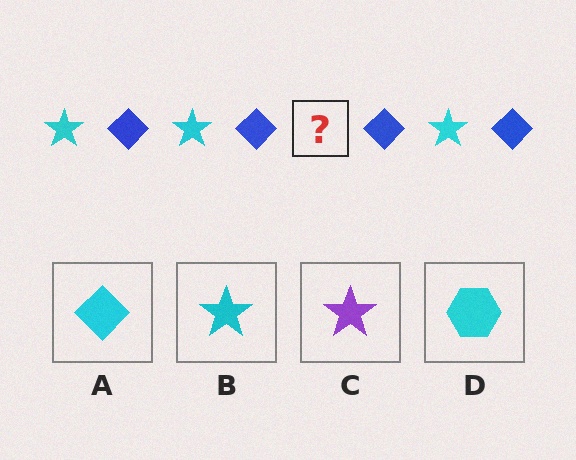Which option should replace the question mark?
Option B.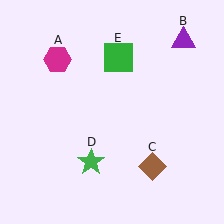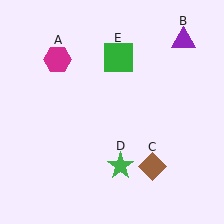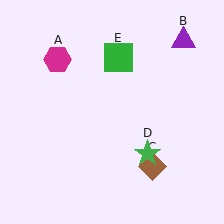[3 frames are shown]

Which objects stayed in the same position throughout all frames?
Magenta hexagon (object A) and purple triangle (object B) and brown diamond (object C) and green square (object E) remained stationary.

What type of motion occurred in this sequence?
The green star (object D) rotated counterclockwise around the center of the scene.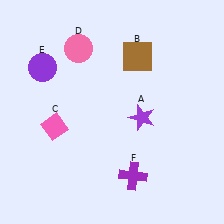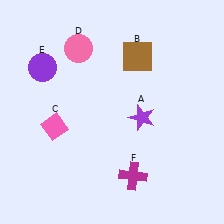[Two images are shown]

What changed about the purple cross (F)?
In Image 1, F is purple. In Image 2, it changed to magenta.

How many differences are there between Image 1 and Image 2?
There is 1 difference between the two images.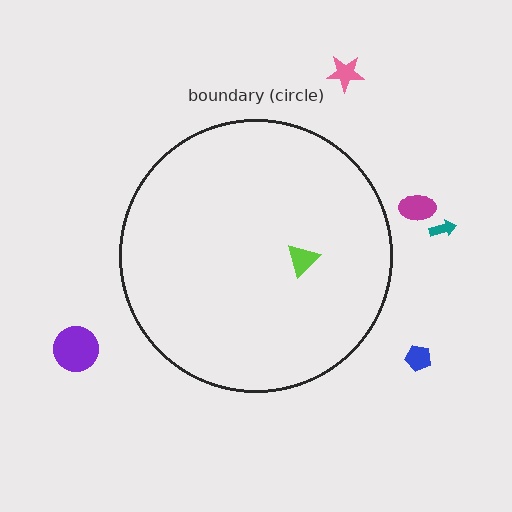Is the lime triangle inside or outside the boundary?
Inside.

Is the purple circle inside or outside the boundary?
Outside.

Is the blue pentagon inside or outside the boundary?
Outside.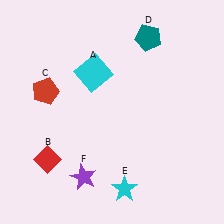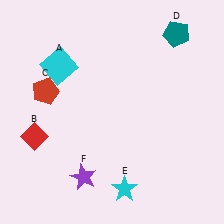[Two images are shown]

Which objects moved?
The objects that moved are: the cyan square (A), the red diamond (B), the teal pentagon (D).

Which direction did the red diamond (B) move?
The red diamond (B) moved up.